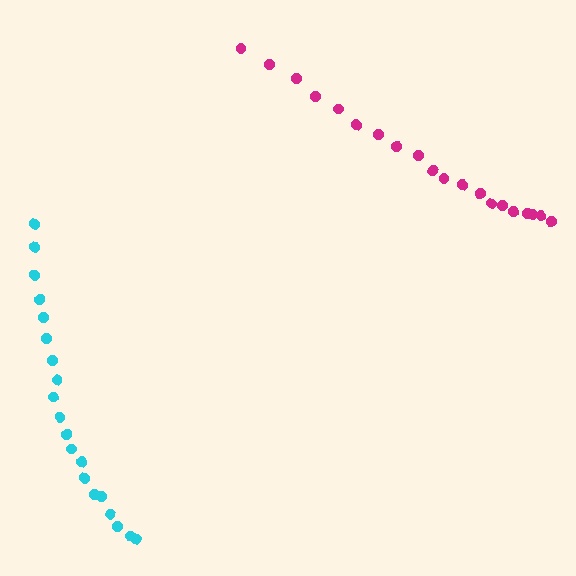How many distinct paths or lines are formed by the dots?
There are 2 distinct paths.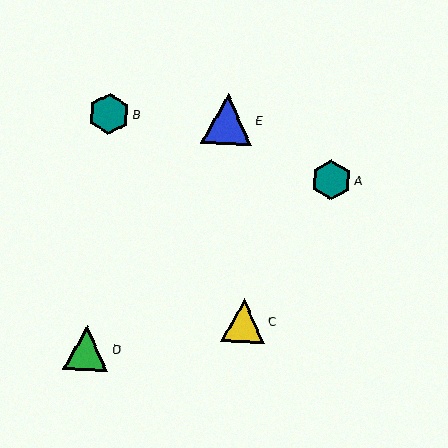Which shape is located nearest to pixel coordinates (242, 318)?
The yellow triangle (labeled C) at (244, 320) is nearest to that location.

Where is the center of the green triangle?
The center of the green triangle is at (86, 348).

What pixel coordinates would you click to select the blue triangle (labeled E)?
Click at (227, 119) to select the blue triangle E.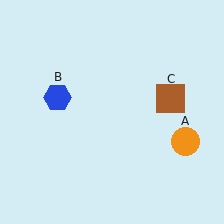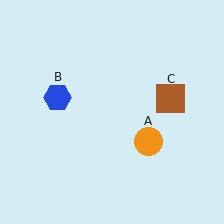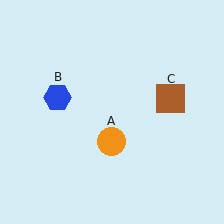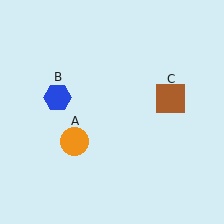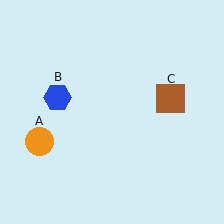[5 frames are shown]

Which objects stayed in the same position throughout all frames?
Blue hexagon (object B) and brown square (object C) remained stationary.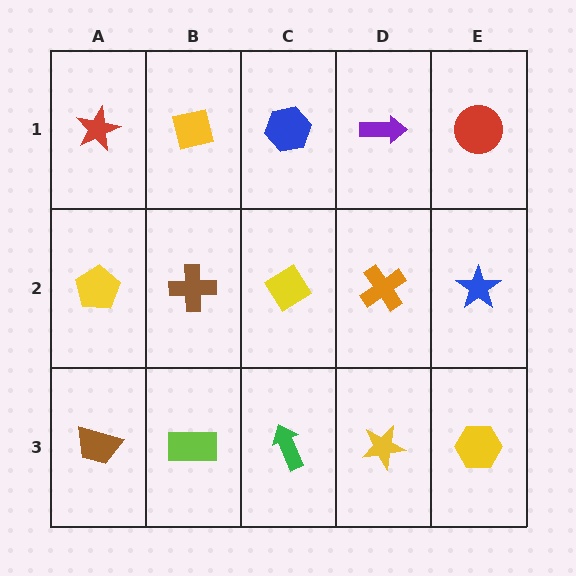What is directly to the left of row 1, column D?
A blue hexagon.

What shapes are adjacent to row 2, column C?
A blue hexagon (row 1, column C), a green arrow (row 3, column C), a brown cross (row 2, column B), an orange cross (row 2, column D).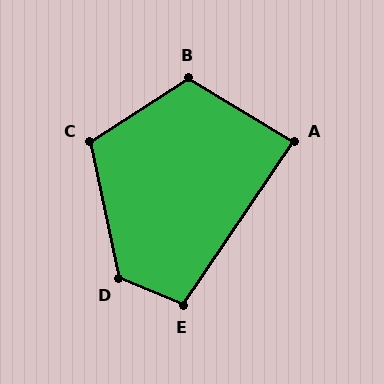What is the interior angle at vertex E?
Approximately 102 degrees (obtuse).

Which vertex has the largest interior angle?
D, at approximately 124 degrees.